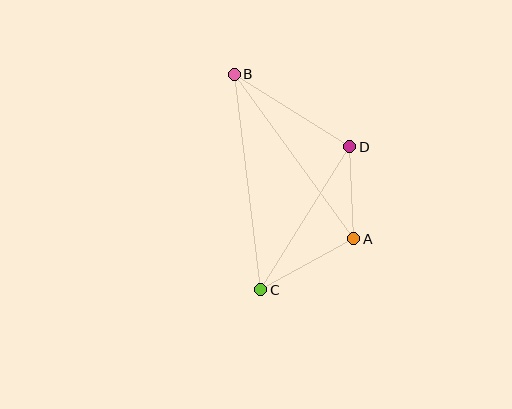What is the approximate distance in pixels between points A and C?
The distance between A and C is approximately 106 pixels.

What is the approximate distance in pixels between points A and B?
The distance between A and B is approximately 204 pixels.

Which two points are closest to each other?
Points A and D are closest to each other.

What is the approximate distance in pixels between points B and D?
The distance between B and D is approximately 137 pixels.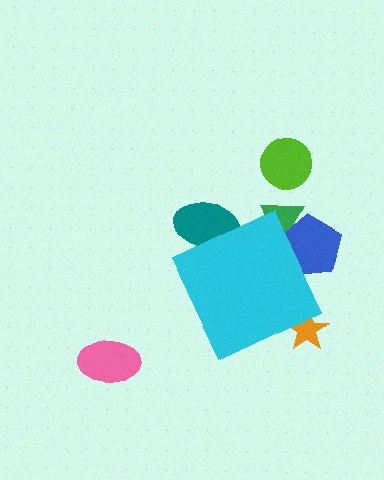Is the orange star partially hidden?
Yes, the orange star is partially hidden behind the cyan diamond.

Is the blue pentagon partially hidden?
Yes, the blue pentagon is partially hidden behind the cyan diamond.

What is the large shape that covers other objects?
A cyan diamond.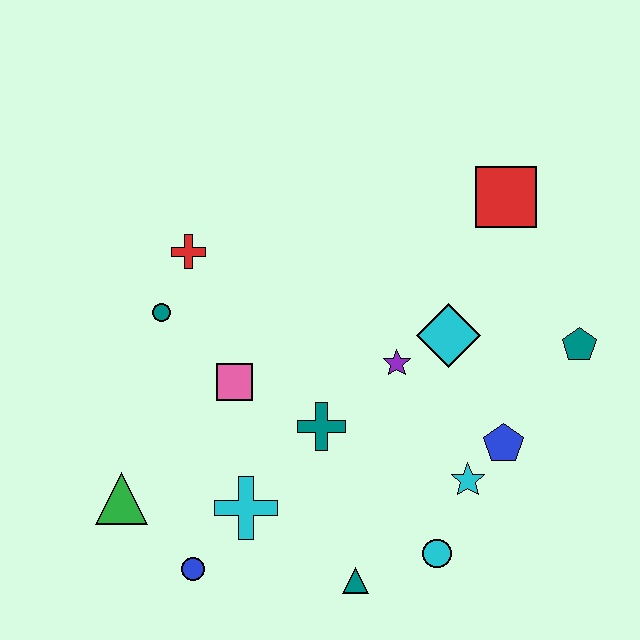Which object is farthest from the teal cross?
The red square is farthest from the teal cross.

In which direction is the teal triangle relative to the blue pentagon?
The teal triangle is to the left of the blue pentagon.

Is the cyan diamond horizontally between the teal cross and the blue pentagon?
Yes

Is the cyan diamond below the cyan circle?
No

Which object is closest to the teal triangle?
The cyan circle is closest to the teal triangle.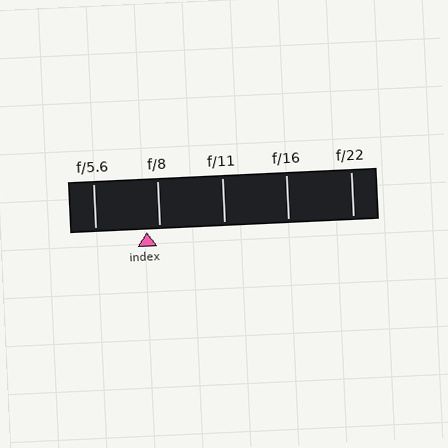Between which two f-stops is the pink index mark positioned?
The index mark is between f/5.6 and f/8.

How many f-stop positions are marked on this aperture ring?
There are 5 f-stop positions marked.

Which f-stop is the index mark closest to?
The index mark is closest to f/8.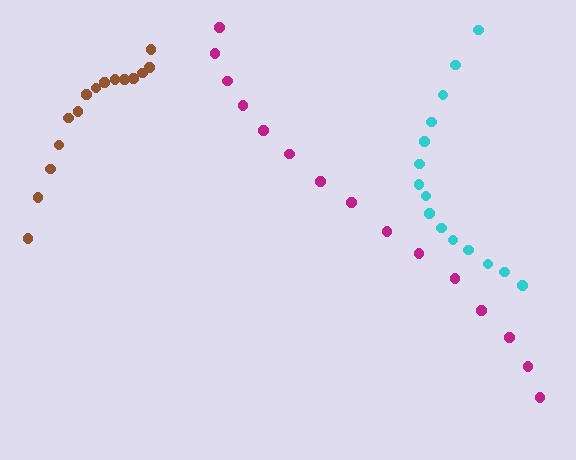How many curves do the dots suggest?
There are 3 distinct paths.